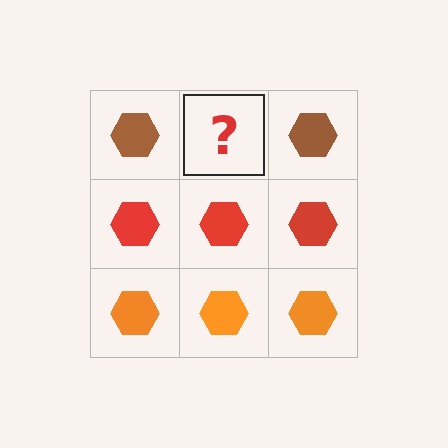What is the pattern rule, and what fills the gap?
The rule is that each row has a consistent color. The gap should be filled with a brown hexagon.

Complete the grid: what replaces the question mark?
The question mark should be replaced with a brown hexagon.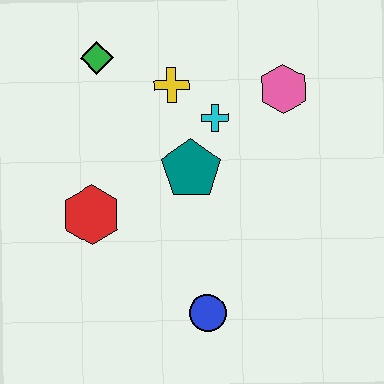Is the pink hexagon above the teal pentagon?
Yes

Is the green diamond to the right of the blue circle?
No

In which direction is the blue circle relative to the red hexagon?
The blue circle is to the right of the red hexagon.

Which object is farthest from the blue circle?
The green diamond is farthest from the blue circle.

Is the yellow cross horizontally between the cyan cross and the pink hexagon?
No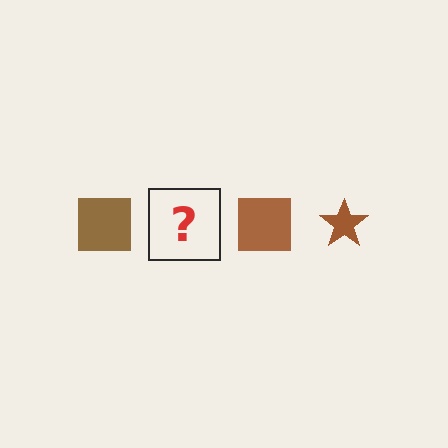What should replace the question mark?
The question mark should be replaced with a brown star.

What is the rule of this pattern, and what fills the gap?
The rule is that the pattern cycles through square, star shapes in brown. The gap should be filled with a brown star.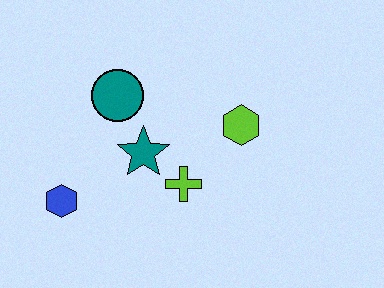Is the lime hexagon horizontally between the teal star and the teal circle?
No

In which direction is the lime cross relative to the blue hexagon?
The lime cross is to the right of the blue hexagon.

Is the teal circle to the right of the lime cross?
No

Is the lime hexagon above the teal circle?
No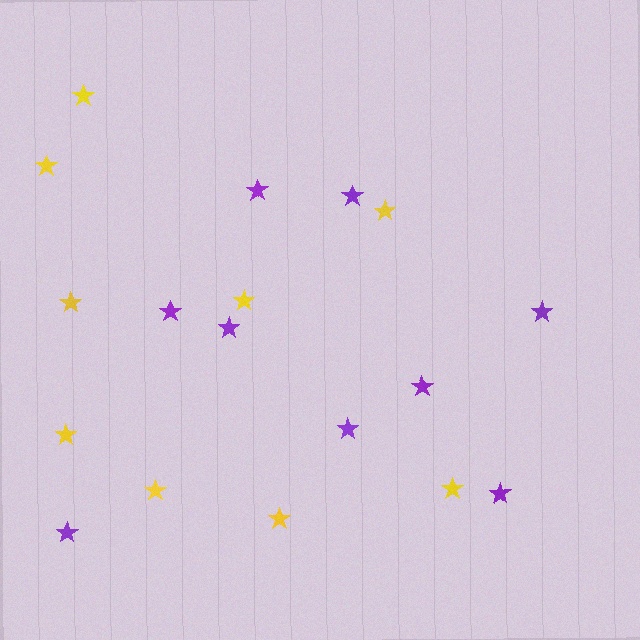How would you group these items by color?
There are 2 groups: one group of yellow stars (9) and one group of purple stars (9).